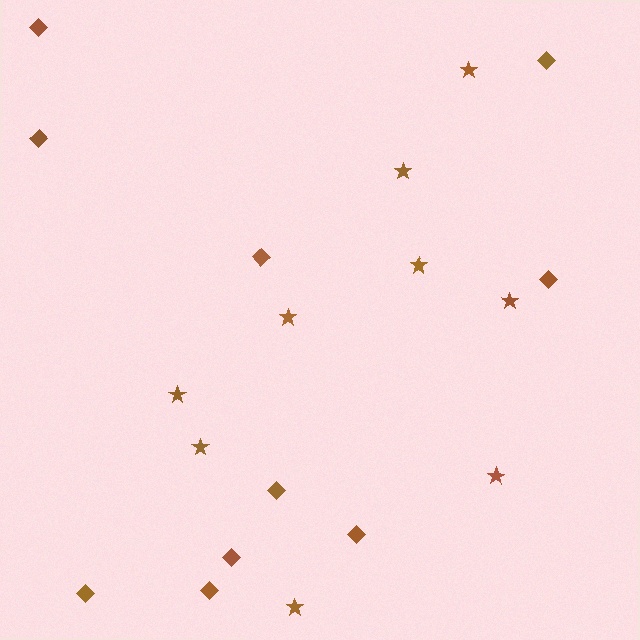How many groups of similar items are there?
There are 2 groups: one group of diamonds (10) and one group of stars (9).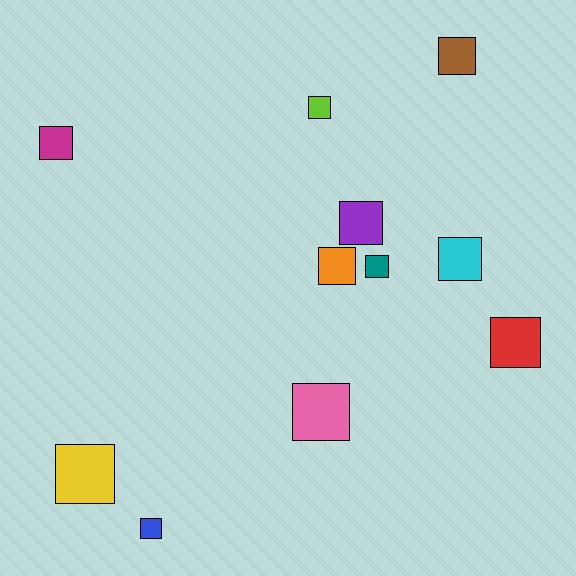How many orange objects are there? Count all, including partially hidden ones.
There is 1 orange object.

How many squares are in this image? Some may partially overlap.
There are 11 squares.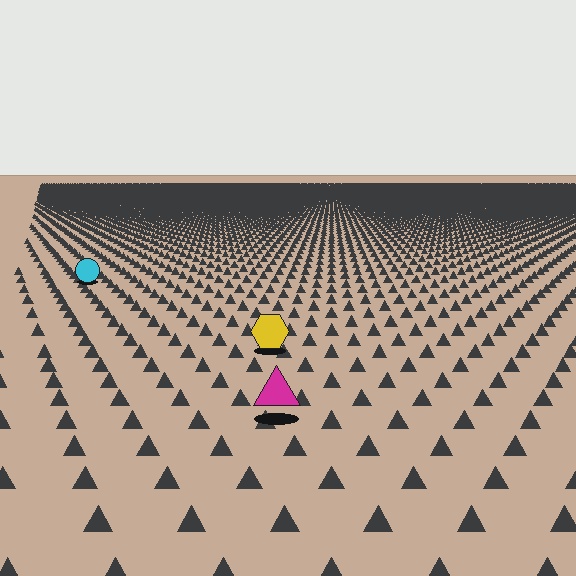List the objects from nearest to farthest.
From nearest to farthest: the magenta triangle, the yellow hexagon, the cyan circle.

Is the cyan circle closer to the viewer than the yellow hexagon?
No. The yellow hexagon is closer — you can tell from the texture gradient: the ground texture is coarser near it.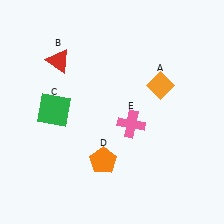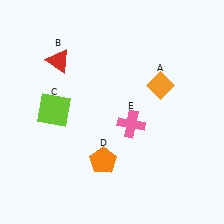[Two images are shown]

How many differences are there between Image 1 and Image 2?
There is 1 difference between the two images.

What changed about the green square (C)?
In Image 1, C is green. In Image 2, it changed to lime.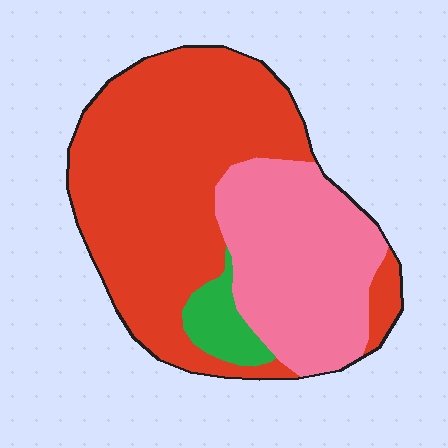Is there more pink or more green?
Pink.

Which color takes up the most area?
Red, at roughly 60%.